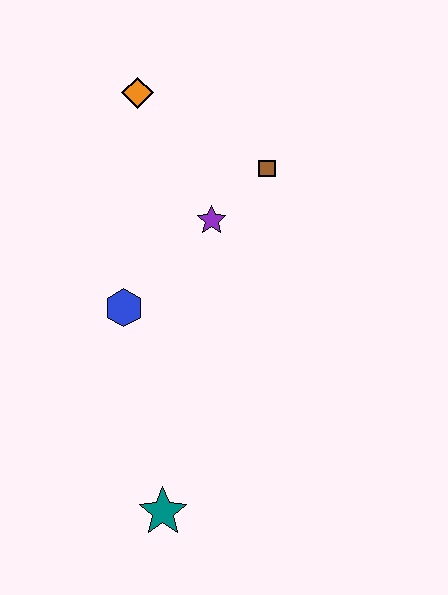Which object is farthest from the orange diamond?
The teal star is farthest from the orange diamond.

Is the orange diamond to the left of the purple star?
Yes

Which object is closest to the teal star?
The blue hexagon is closest to the teal star.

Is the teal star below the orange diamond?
Yes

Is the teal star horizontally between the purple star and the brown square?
No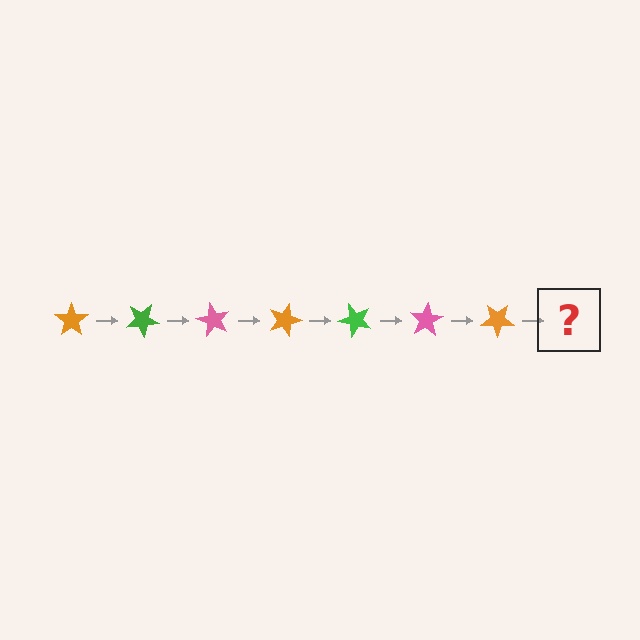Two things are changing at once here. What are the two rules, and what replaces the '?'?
The two rules are that it rotates 30 degrees each step and the color cycles through orange, green, and pink. The '?' should be a green star, rotated 210 degrees from the start.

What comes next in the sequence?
The next element should be a green star, rotated 210 degrees from the start.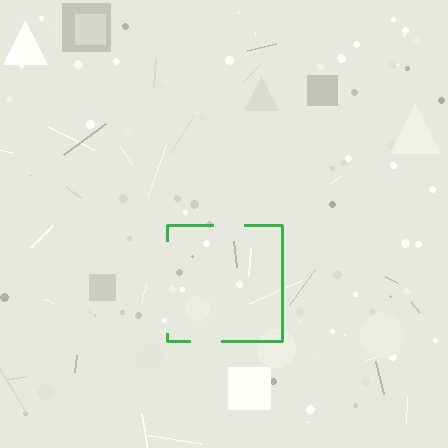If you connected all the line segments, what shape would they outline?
They would outline a square.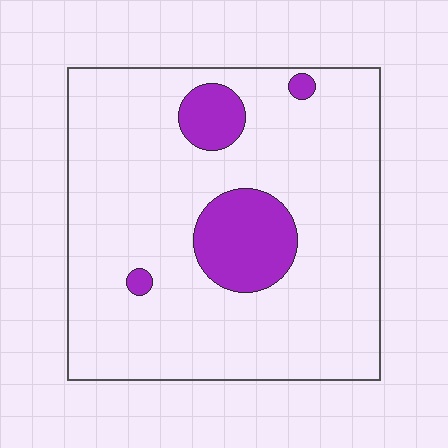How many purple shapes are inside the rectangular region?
4.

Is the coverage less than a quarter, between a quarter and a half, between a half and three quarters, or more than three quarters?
Less than a quarter.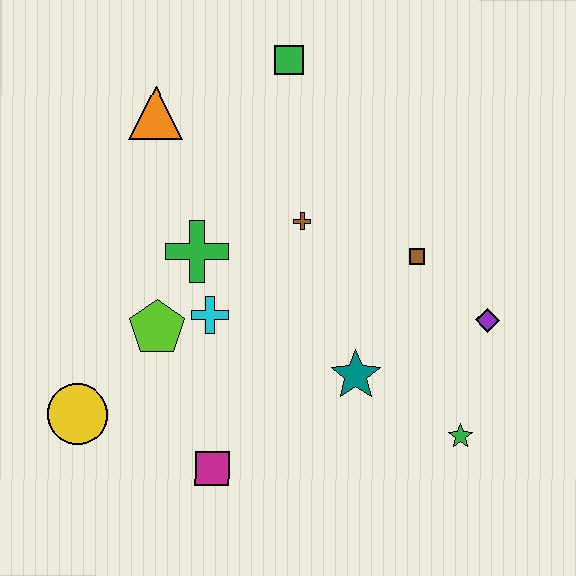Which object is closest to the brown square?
The purple diamond is closest to the brown square.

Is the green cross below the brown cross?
Yes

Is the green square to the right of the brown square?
No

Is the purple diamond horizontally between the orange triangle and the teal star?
No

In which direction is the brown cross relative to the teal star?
The brown cross is above the teal star.